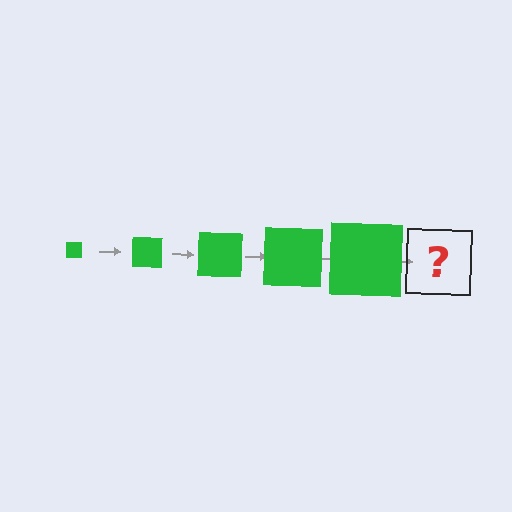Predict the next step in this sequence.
The next step is a green square, larger than the previous one.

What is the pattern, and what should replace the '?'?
The pattern is that the square gets progressively larger each step. The '?' should be a green square, larger than the previous one.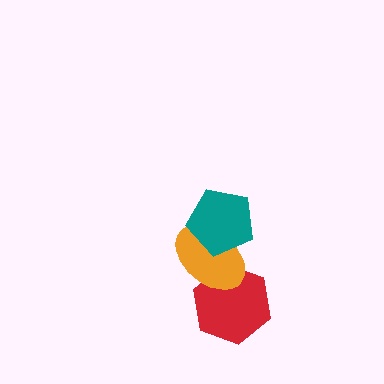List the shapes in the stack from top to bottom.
From top to bottom: the teal pentagon, the orange ellipse, the red hexagon.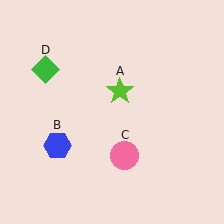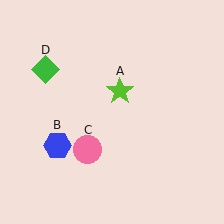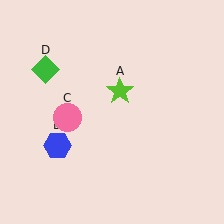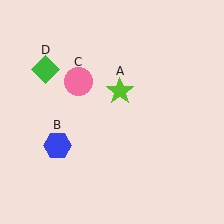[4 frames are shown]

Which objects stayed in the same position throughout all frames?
Lime star (object A) and blue hexagon (object B) and green diamond (object D) remained stationary.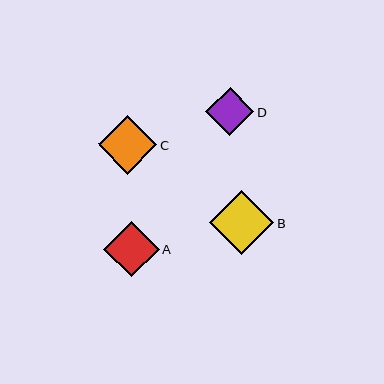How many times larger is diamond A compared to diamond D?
Diamond A is approximately 1.2 times the size of diamond D.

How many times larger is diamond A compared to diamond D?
Diamond A is approximately 1.2 times the size of diamond D.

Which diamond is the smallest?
Diamond D is the smallest with a size of approximately 48 pixels.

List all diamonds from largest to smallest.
From largest to smallest: B, C, A, D.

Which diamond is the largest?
Diamond B is the largest with a size of approximately 64 pixels.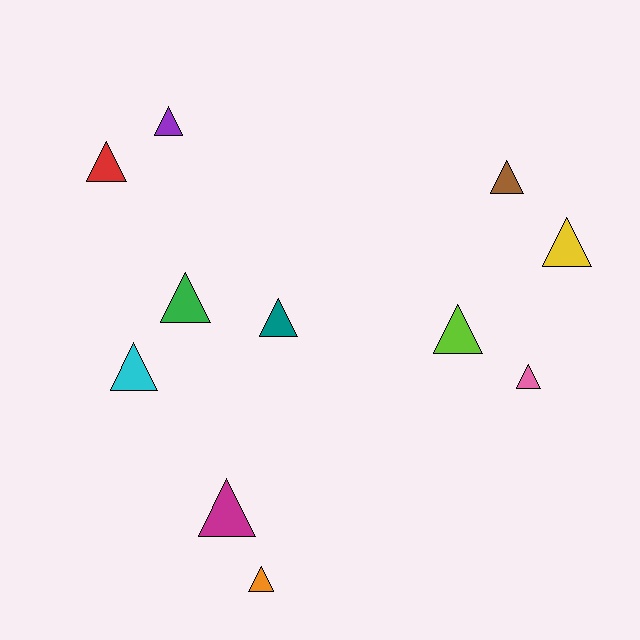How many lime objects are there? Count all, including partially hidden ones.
There is 1 lime object.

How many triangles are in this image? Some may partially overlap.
There are 11 triangles.